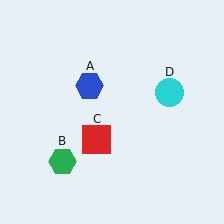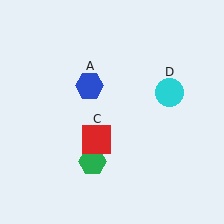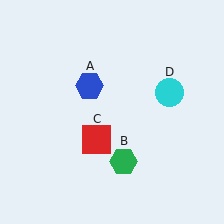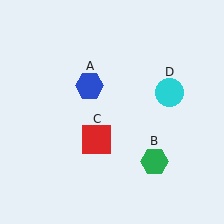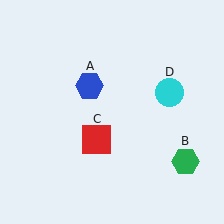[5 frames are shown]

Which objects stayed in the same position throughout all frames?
Blue hexagon (object A) and red square (object C) and cyan circle (object D) remained stationary.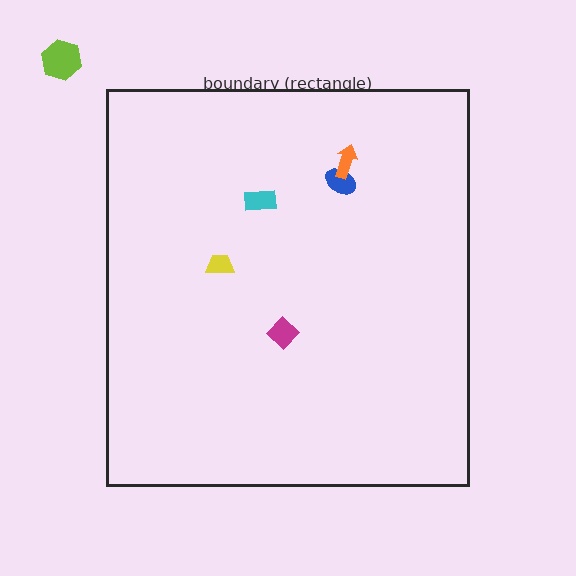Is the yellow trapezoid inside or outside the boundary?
Inside.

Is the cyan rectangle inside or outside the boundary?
Inside.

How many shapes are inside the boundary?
5 inside, 1 outside.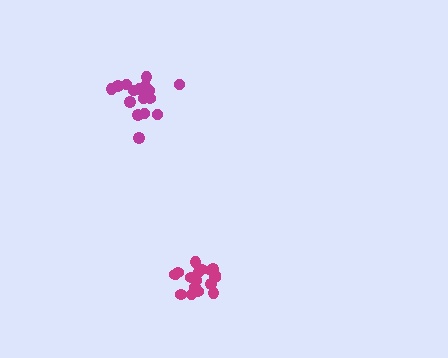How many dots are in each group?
Group 1: 16 dots, Group 2: 18 dots (34 total).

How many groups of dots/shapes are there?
There are 2 groups.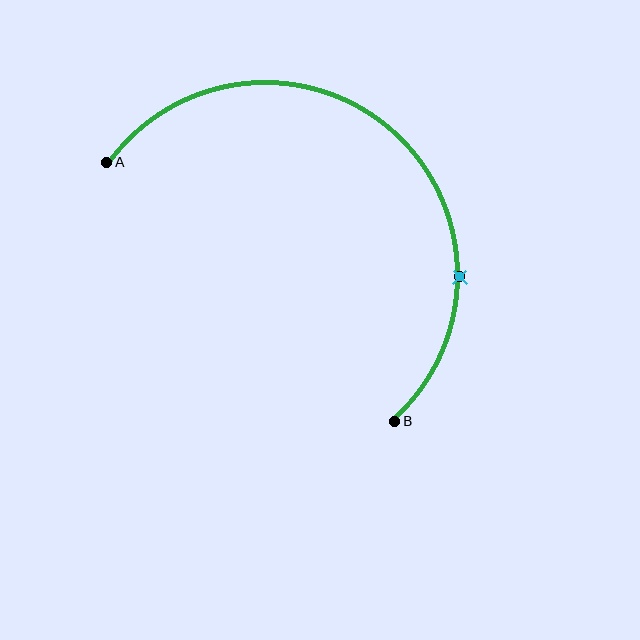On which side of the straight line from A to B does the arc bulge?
The arc bulges above and to the right of the straight line connecting A and B.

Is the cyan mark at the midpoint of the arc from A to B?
No. The cyan mark lies on the arc but is closer to endpoint B. The arc midpoint would be at the point on the curve equidistant along the arc from both A and B.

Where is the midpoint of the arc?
The arc midpoint is the point on the curve farthest from the straight line joining A and B. It sits above and to the right of that line.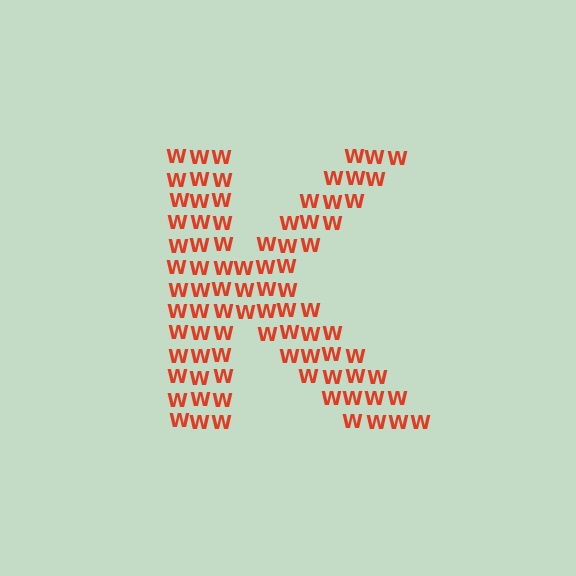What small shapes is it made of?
It is made of small letter W's.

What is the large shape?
The large shape is the letter K.